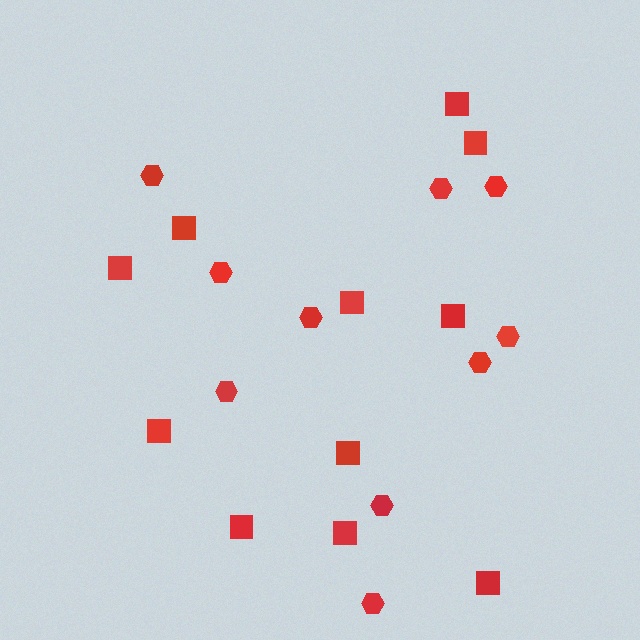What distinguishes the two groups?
There are 2 groups: one group of squares (11) and one group of hexagons (10).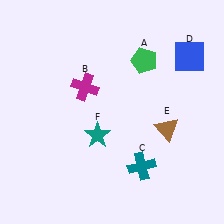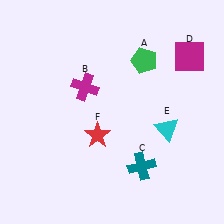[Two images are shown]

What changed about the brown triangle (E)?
In Image 1, E is brown. In Image 2, it changed to cyan.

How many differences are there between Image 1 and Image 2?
There are 3 differences between the two images.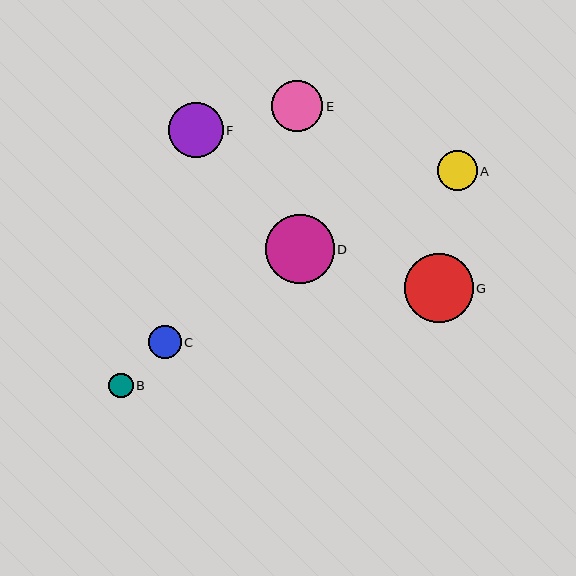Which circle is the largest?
Circle D is the largest with a size of approximately 69 pixels.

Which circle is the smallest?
Circle B is the smallest with a size of approximately 24 pixels.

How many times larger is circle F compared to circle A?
Circle F is approximately 1.4 times the size of circle A.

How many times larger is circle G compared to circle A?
Circle G is approximately 1.7 times the size of circle A.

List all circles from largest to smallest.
From largest to smallest: D, G, F, E, A, C, B.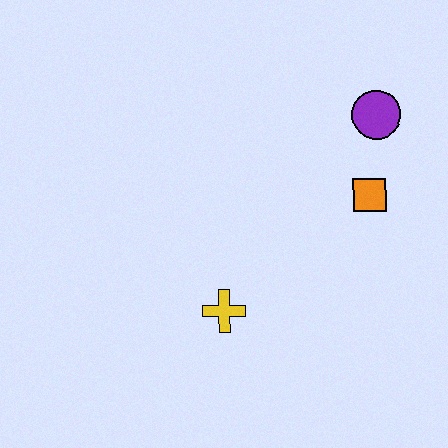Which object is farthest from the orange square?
The yellow cross is farthest from the orange square.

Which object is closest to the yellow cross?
The orange square is closest to the yellow cross.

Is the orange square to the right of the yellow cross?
Yes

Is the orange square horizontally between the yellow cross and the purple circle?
Yes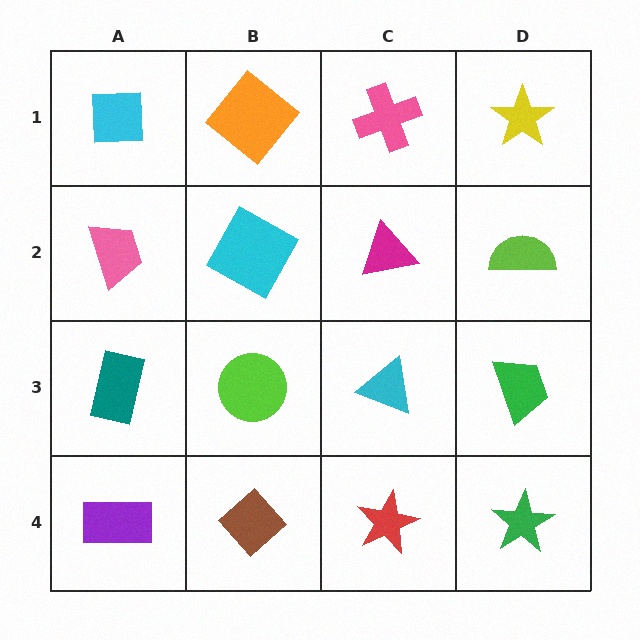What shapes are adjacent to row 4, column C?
A cyan triangle (row 3, column C), a brown diamond (row 4, column B), a green star (row 4, column D).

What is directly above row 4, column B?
A lime circle.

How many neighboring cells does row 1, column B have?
3.